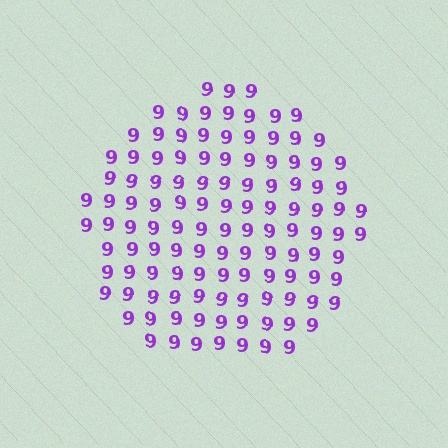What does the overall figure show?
The overall figure shows a circle.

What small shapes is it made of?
It is made of small digit 9's.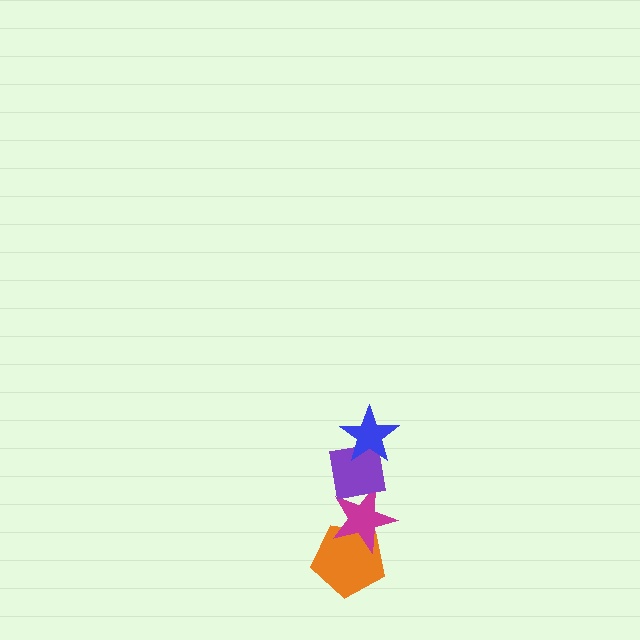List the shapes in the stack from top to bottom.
From top to bottom: the blue star, the purple square, the magenta star, the orange pentagon.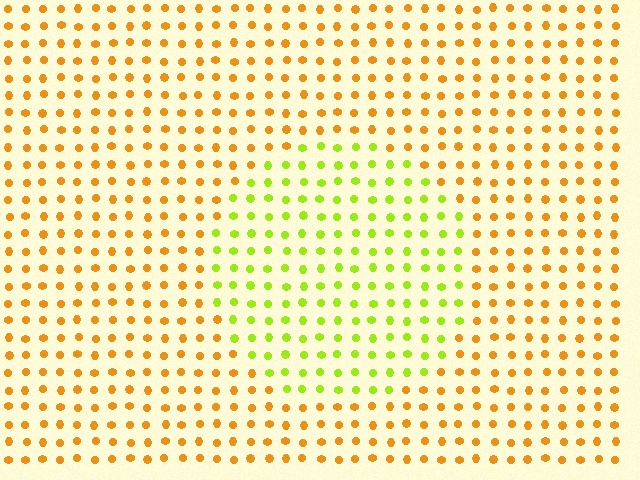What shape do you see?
I see a circle.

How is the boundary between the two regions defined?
The boundary is defined purely by a slight shift in hue (about 49 degrees). Spacing, size, and orientation are identical on both sides.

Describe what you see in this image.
The image is filled with small orange elements in a uniform arrangement. A circle-shaped region is visible where the elements are tinted to a slightly different hue, forming a subtle color boundary.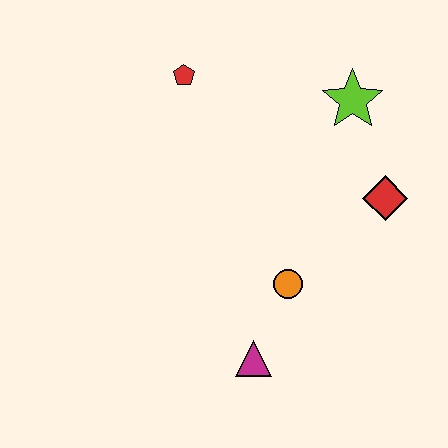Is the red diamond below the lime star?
Yes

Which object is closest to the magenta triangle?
The orange circle is closest to the magenta triangle.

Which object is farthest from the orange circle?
The red pentagon is farthest from the orange circle.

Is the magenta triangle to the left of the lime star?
Yes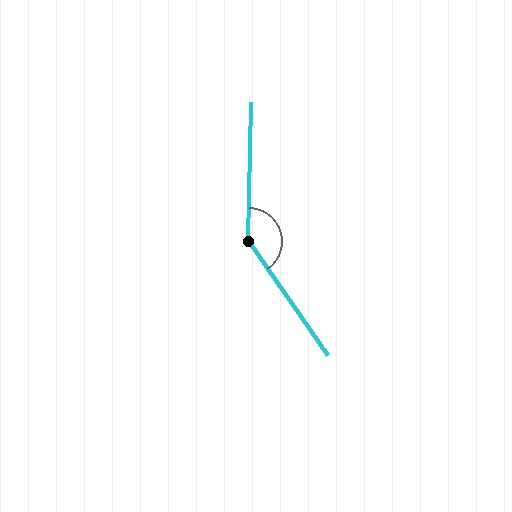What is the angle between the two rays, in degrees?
Approximately 144 degrees.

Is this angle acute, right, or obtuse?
It is obtuse.